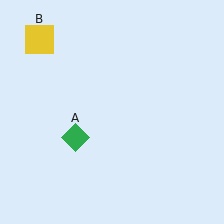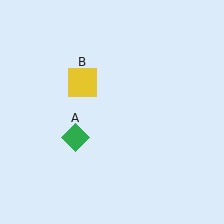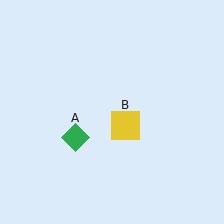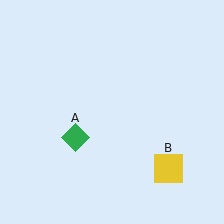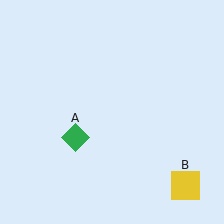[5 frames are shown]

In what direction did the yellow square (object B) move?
The yellow square (object B) moved down and to the right.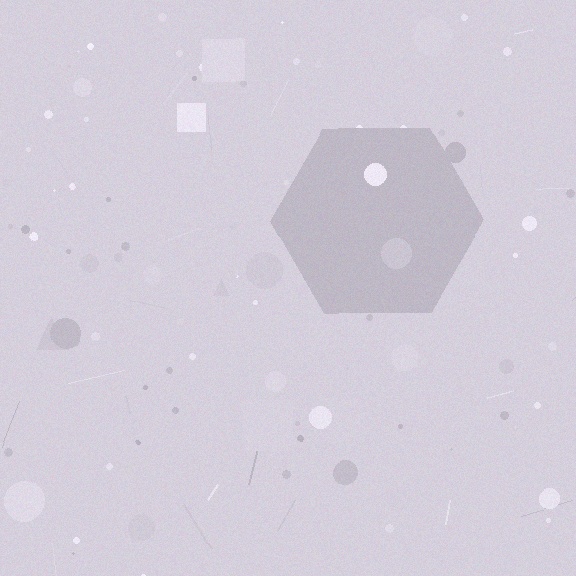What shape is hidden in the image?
A hexagon is hidden in the image.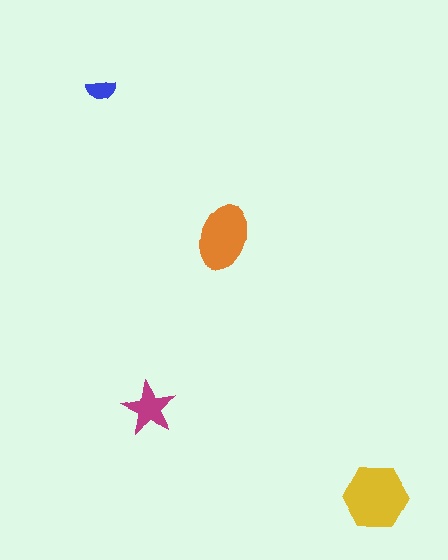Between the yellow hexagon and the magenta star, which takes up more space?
The yellow hexagon.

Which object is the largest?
The yellow hexagon.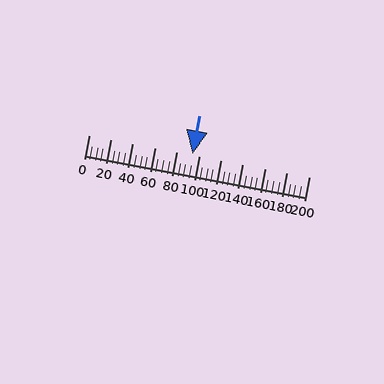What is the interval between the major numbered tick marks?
The major tick marks are spaced 20 units apart.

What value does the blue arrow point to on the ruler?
The blue arrow points to approximately 94.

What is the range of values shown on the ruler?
The ruler shows values from 0 to 200.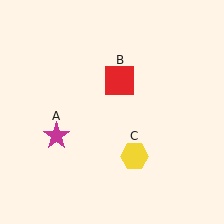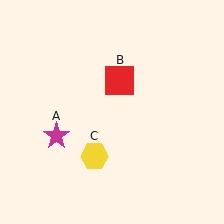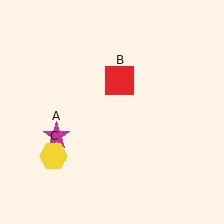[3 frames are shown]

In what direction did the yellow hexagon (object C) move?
The yellow hexagon (object C) moved left.